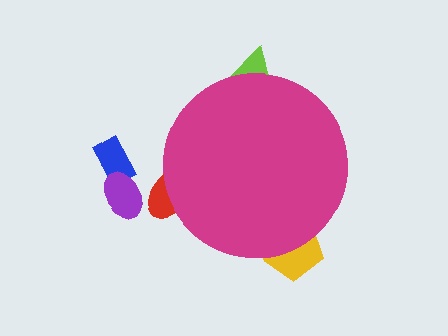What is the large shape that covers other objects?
A magenta circle.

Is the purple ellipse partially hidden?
No, the purple ellipse is fully visible.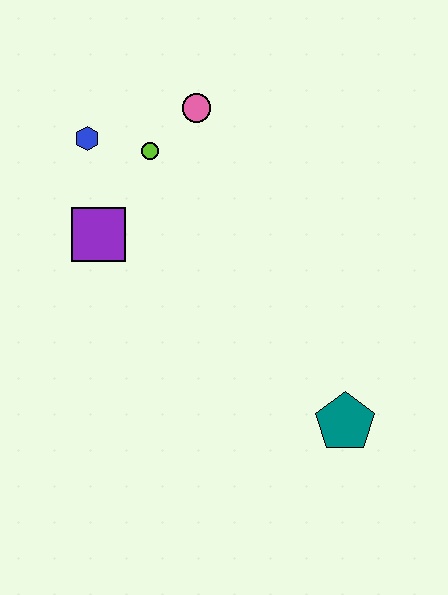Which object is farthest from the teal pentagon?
The blue hexagon is farthest from the teal pentagon.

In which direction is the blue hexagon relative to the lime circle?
The blue hexagon is to the left of the lime circle.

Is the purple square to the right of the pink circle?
No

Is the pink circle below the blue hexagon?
No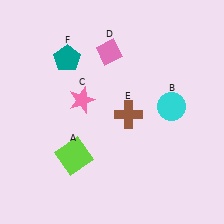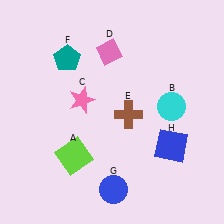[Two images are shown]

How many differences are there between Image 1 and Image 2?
There are 2 differences between the two images.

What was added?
A blue circle (G), a blue square (H) were added in Image 2.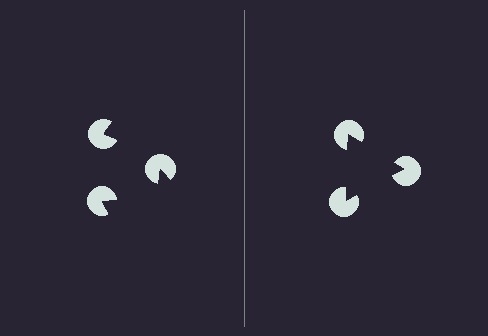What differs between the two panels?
The pac-man discs are positioned identically on both sides; only the wedge orientations differ. On the right they align to a triangle; on the left they are misaligned.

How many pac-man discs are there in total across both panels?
6 — 3 on each side.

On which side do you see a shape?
An illusory triangle appears on the right side. On the left side the wedge cuts are rotated, so no coherent shape forms.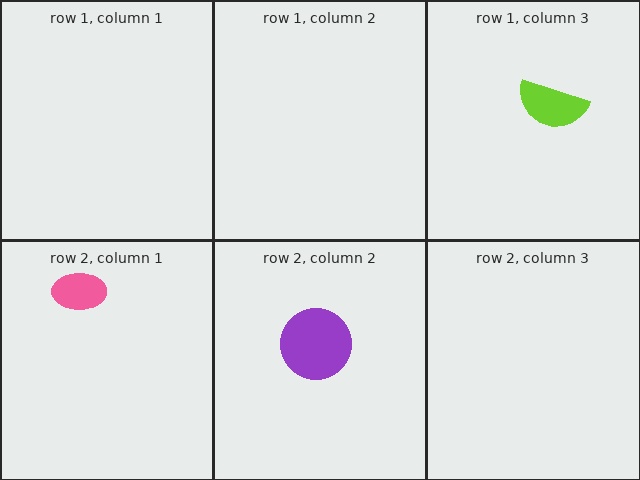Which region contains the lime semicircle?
The row 1, column 3 region.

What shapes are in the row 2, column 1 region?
The pink ellipse.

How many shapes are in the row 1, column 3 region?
1.